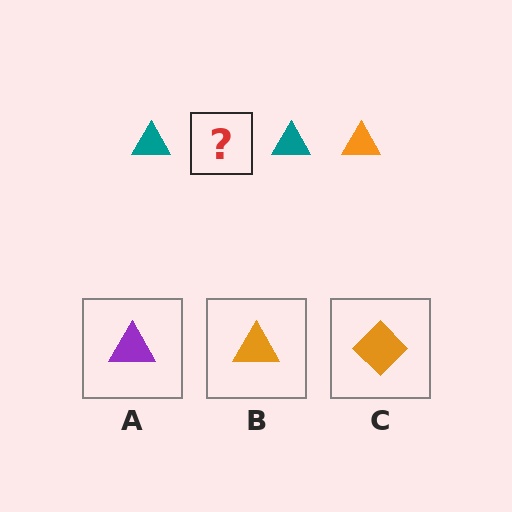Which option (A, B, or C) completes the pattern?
B.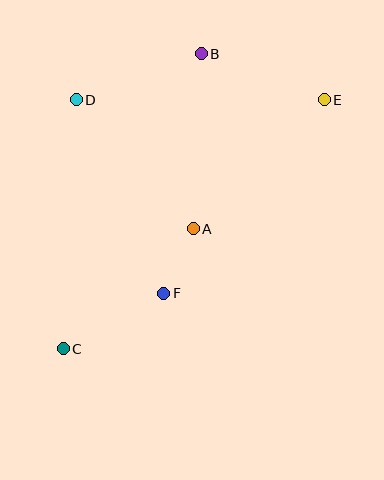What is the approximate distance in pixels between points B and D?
The distance between B and D is approximately 133 pixels.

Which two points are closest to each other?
Points A and F are closest to each other.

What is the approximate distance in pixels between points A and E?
The distance between A and E is approximately 184 pixels.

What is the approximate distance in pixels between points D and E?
The distance between D and E is approximately 248 pixels.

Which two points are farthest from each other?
Points C and E are farthest from each other.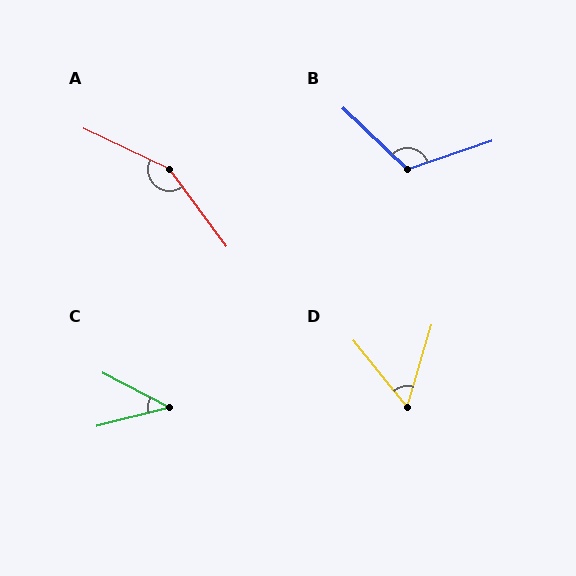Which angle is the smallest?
C, at approximately 42 degrees.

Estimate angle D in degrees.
Approximately 55 degrees.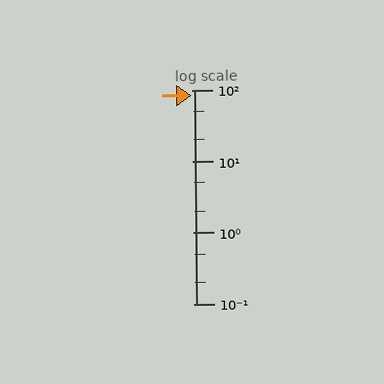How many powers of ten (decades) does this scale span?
The scale spans 3 decades, from 0.1 to 100.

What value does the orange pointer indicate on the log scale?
The pointer indicates approximately 83.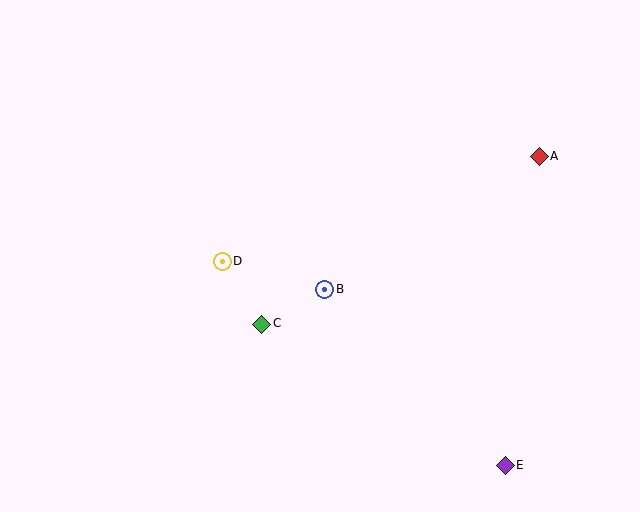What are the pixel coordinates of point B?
Point B is at (325, 289).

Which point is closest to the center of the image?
Point B at (325, 289) is closest to the center.